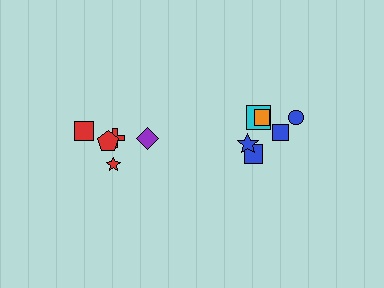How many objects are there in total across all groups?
There are 12 objects.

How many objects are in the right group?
There are 7 objects.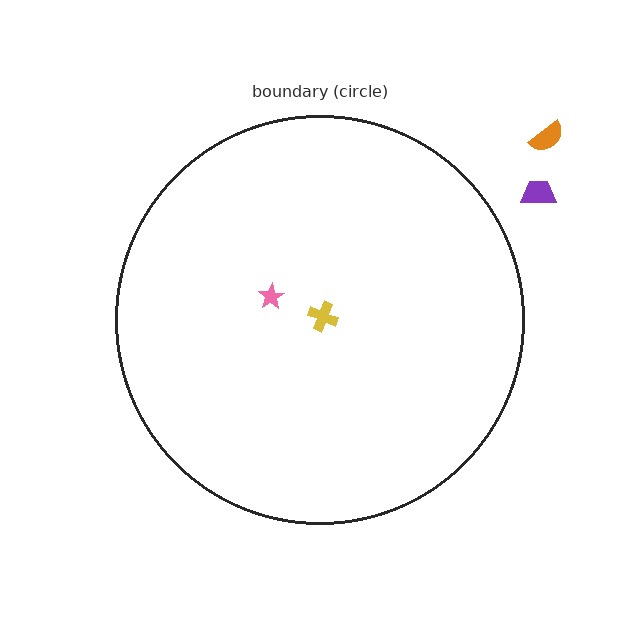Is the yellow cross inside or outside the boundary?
Inside.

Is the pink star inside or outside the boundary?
Inside.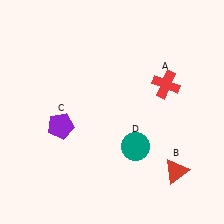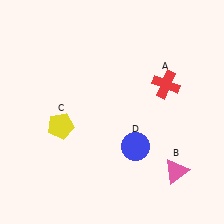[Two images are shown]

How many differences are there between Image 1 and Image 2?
There are 3 differences between the two images.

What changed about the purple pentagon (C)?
In Image 1, C is purple. In Image 2, it changed to yellow.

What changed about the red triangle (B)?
In Image 1, B is red. In Image 2, it changed to pink.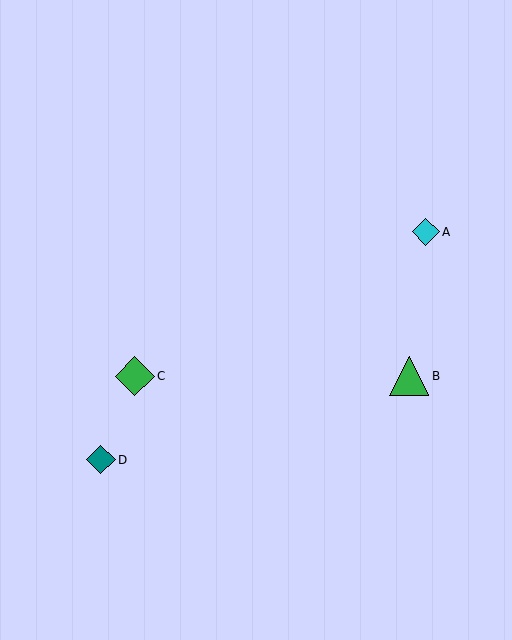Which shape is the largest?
The green diamond (labeled C) is the largest.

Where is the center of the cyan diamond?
The center of the cyan diamond is at (426, 232).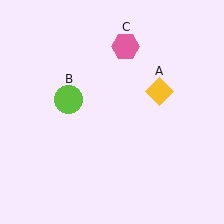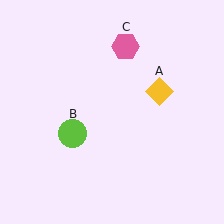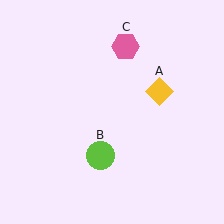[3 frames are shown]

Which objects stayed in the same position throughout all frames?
Yellow diamond (object A) and pink hexagon (object C) remained stationary.